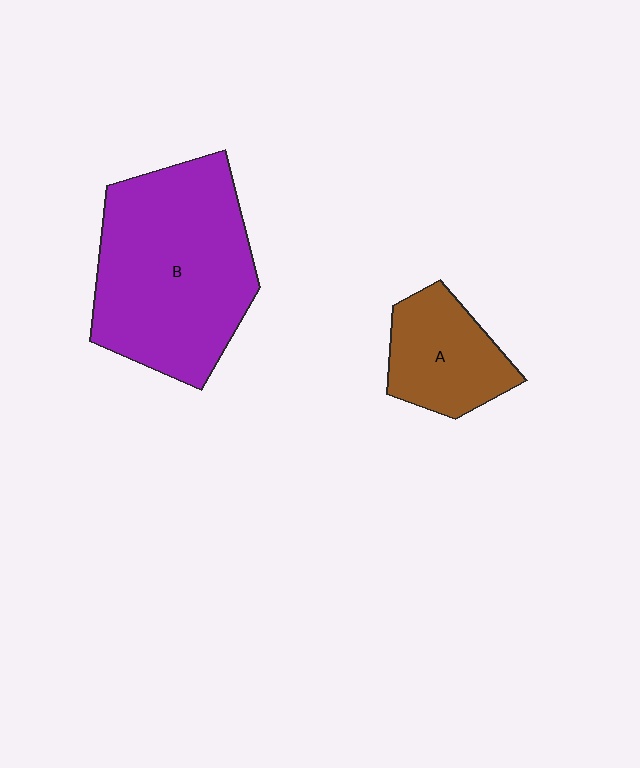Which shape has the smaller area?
Shape A (brown).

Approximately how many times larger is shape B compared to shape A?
Approximately 2.4 times.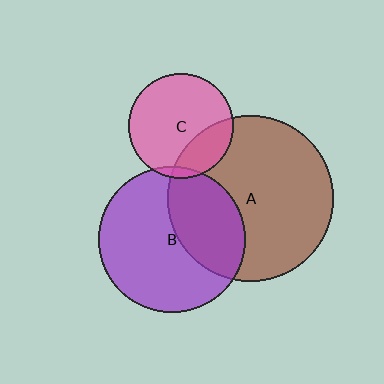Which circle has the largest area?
Circle A (brown).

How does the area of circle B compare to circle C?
Approximately 2.0 times.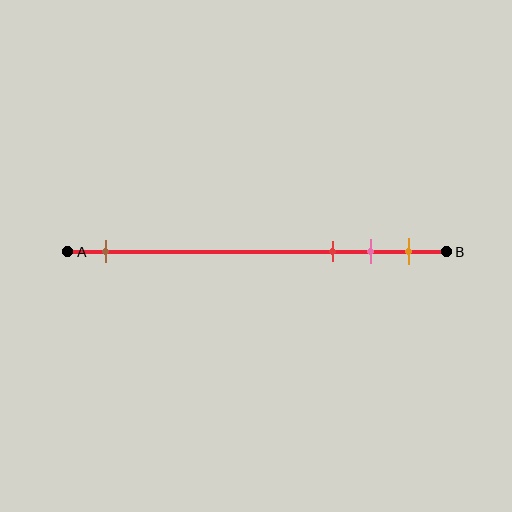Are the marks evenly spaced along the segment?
No, the marks are not evenly spaced.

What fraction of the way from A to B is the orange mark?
The orange mark is approximately 90% (0.9) of the way from A to B.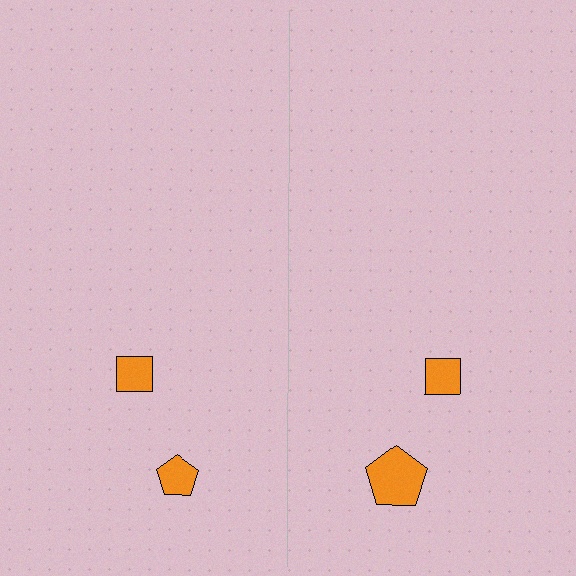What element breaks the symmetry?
The orange pentagon on the right side has a different size than its mirror counterpart.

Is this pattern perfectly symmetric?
No, the pattern is not perfectly symmetric. The orange pentagon on the right side has a different size than its mirror counterpart.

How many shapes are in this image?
There are 4 shapes in this image.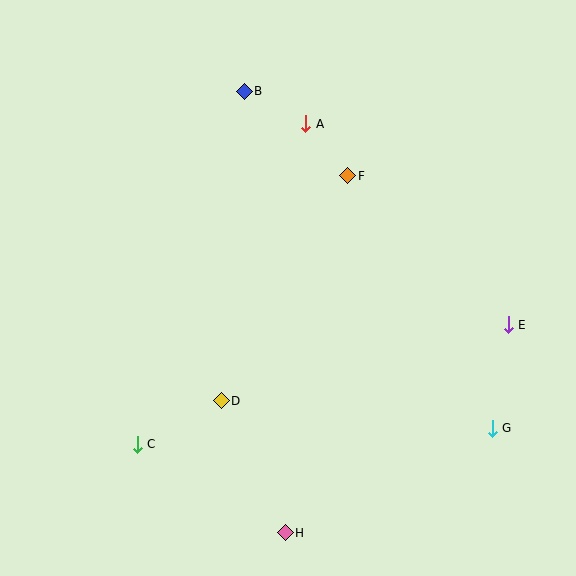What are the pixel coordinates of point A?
Point A is at (306, 124).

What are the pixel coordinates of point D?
Point D is at (221, 401).